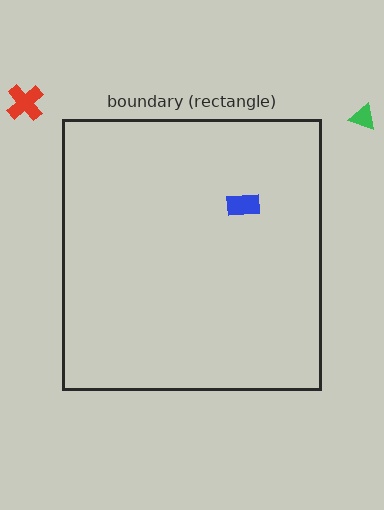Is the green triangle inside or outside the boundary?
Outside.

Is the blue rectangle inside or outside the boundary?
Inside.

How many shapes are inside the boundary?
1 inside, 2 outside.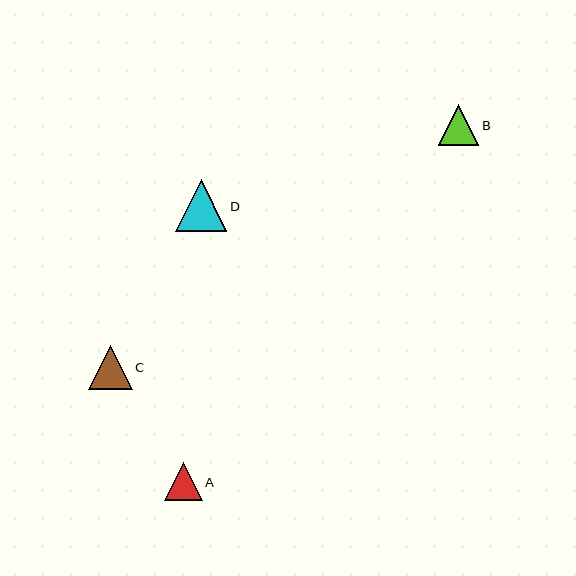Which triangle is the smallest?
Triangle A is the smallest with a size of approximately 38 pixels.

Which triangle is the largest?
Triangle D is the largest with a size of approximately 51 pixels.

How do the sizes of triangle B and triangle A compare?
Triangle B and triangle A are approximately the same size.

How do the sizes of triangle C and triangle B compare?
Triangle C and triangle B are approximately the same size.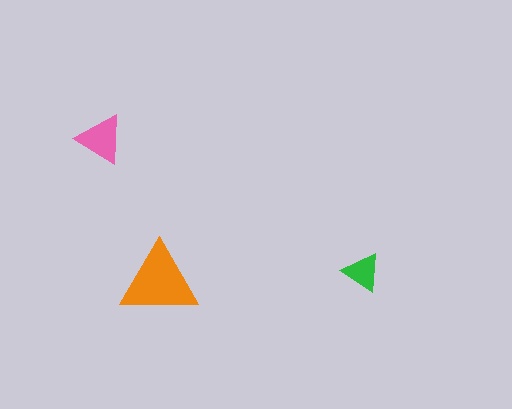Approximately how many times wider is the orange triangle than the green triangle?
About 2 times wider.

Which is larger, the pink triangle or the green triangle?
The pink one.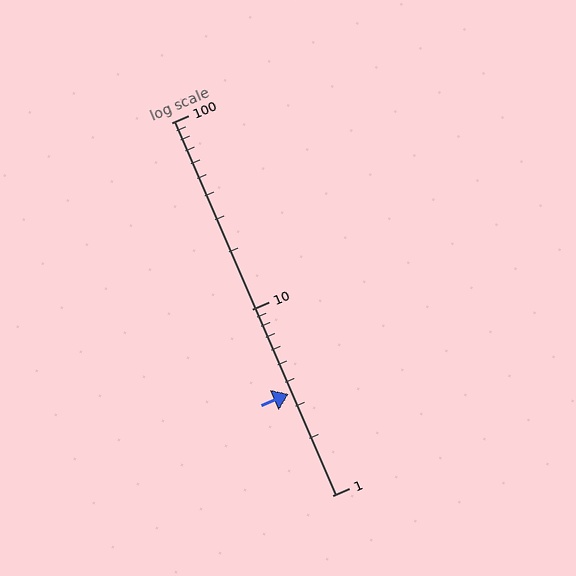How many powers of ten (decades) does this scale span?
The scale spans 2 decades, from 1 to 100.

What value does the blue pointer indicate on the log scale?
The pointer indicates approximately 3.5.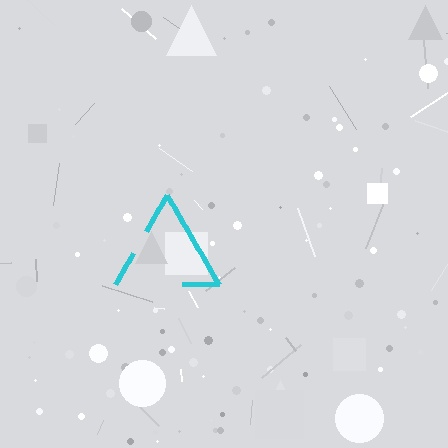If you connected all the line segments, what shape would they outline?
They would outline a triangle.